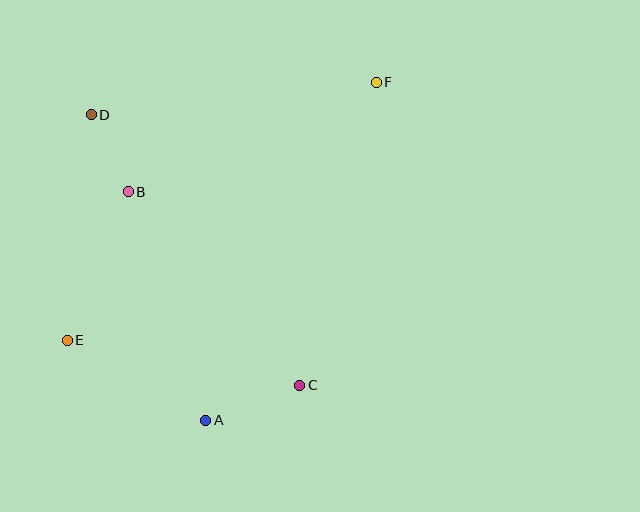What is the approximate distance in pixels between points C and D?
The distance between C and D is approximately 341 pixels.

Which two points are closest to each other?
Points B and D are closest to each other.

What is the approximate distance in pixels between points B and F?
The distance between B and F is approximately 271 pixels.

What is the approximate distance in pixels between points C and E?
The distance between C and E is approximately 237 pixels.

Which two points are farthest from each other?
Points E and F are farthest from each other.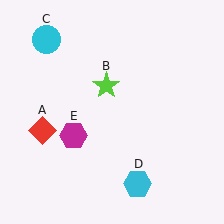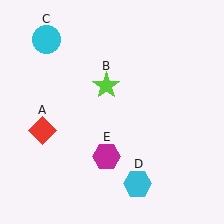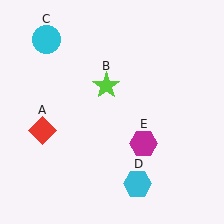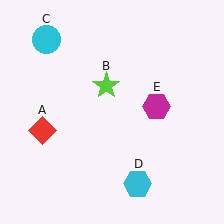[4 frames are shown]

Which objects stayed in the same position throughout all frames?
Red diamond (object A) and lime star (object B) and cyan circle (object C) and cyan hexagon (object D) remained stationary.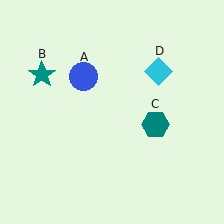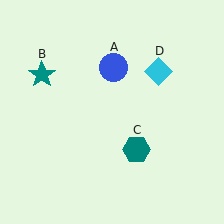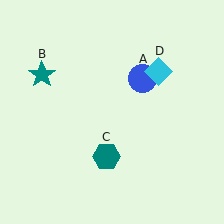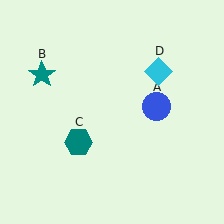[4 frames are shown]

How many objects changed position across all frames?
2 objects changed position: blue circle (object A), teal hexagon (object C).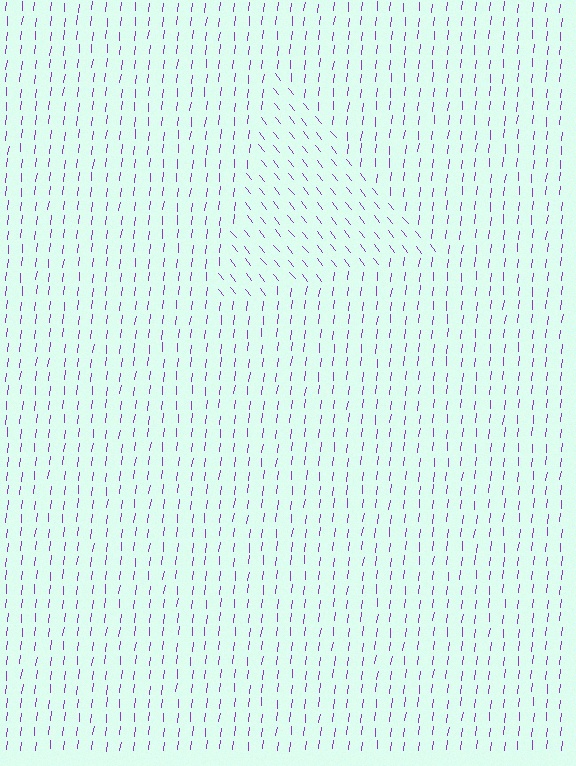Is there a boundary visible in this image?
Yes, there is a texture boundary formed by a change in line orientation.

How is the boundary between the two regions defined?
The boundary is defined purely by a change in line orientation (approximately 45 degrees difference). All lines are the same color and thickness.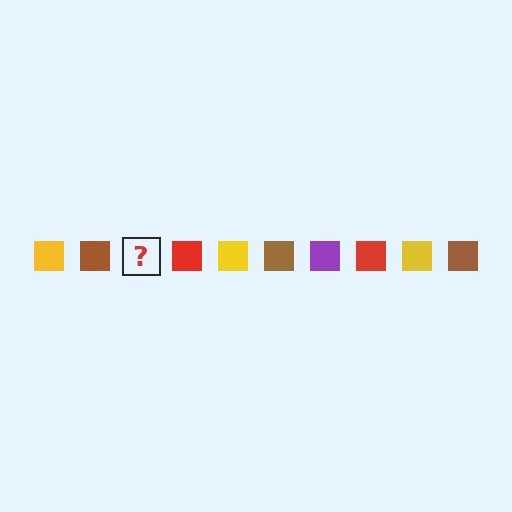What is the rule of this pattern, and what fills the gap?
The rule is that the pattern cycles through yellow, brown, purple, red squares. The gap should be filled with a purple square.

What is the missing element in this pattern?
The missing element is a purple square.